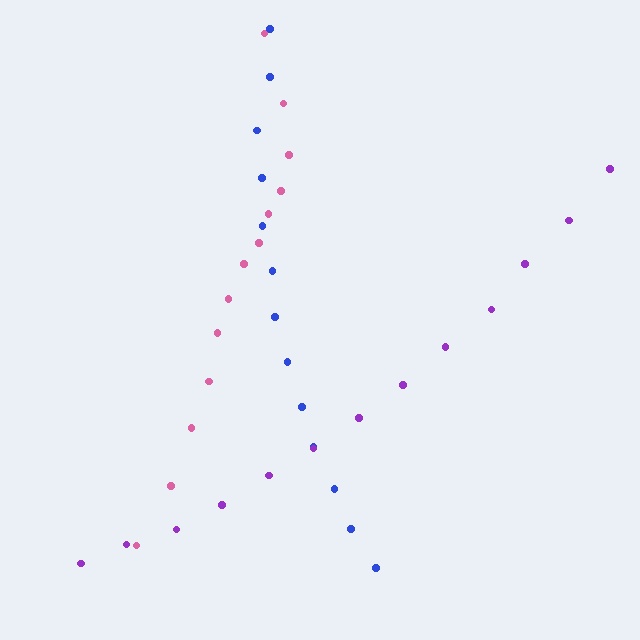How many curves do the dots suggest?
There are 3 distinct paths.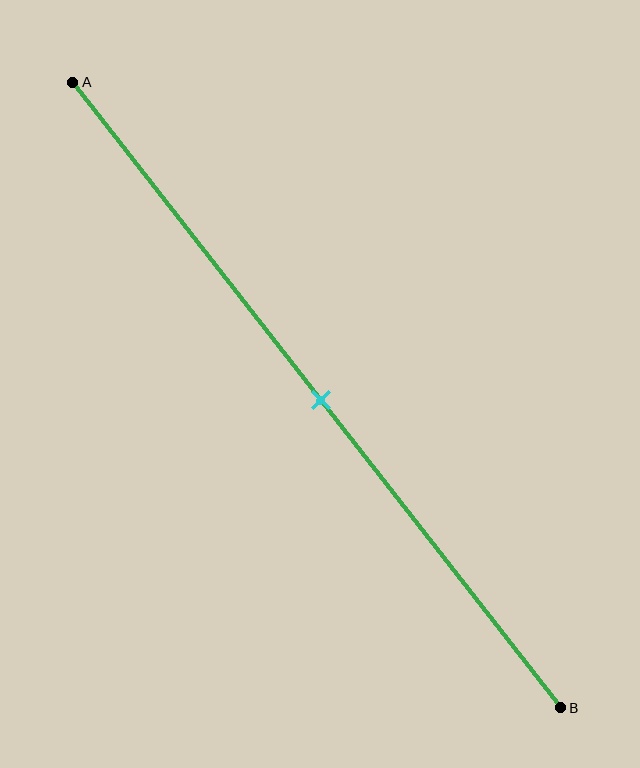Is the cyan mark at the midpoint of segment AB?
Yes, the mark is approximately at the midpoint.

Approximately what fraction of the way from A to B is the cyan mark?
The cyan mark is approximately 50% of the way from A to B.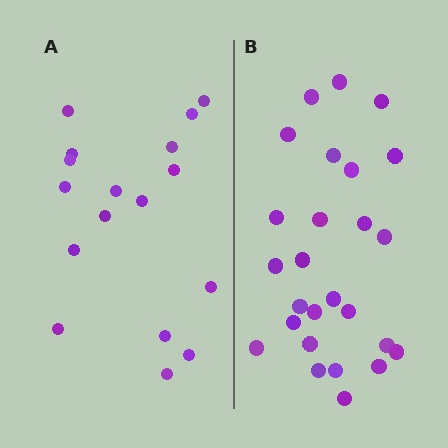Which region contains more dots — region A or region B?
Region B (the right region) has more dots.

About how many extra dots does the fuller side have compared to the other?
Region B has roughly 8 or so more dots than region A.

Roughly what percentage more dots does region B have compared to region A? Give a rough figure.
About 55% more.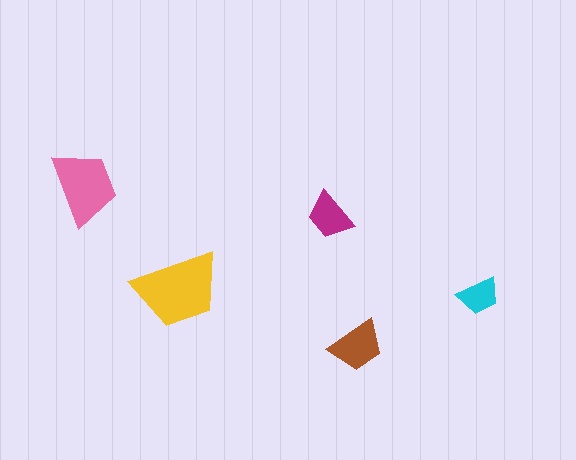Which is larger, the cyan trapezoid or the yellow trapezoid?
The yellow one.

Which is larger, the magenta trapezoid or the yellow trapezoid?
The yellow one.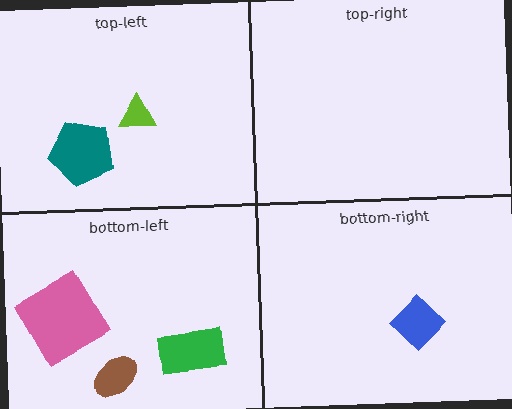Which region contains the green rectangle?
The bottom-left region.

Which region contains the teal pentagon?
The top-left region.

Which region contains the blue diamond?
The bottom-right region.